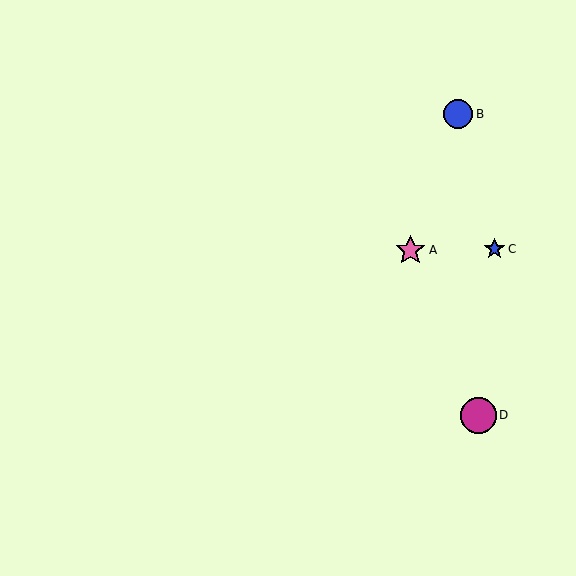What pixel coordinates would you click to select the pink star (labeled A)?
Click at (410, 250) to select the pink star A.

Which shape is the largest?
The magenta circle (labeled D) is the largest.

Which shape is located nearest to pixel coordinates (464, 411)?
The magenta circle (labeled D) at (479, 415) is nearest to that location.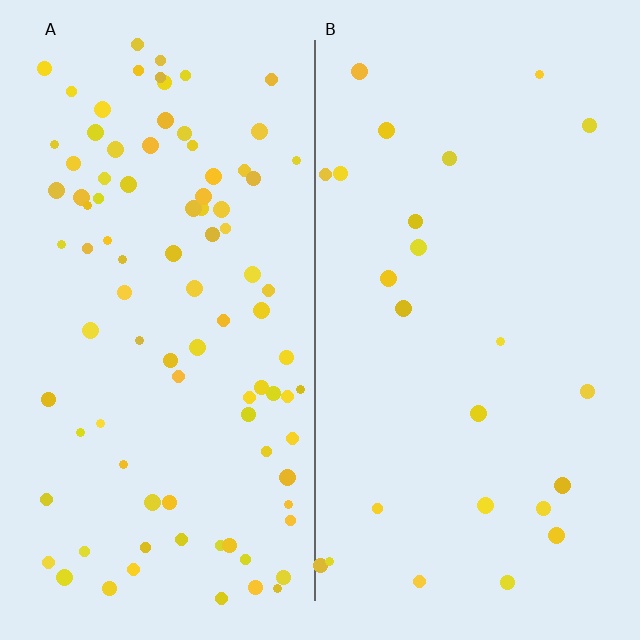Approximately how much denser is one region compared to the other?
Approximately 3.8× — region A over region B.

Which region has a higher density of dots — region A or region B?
A (the left).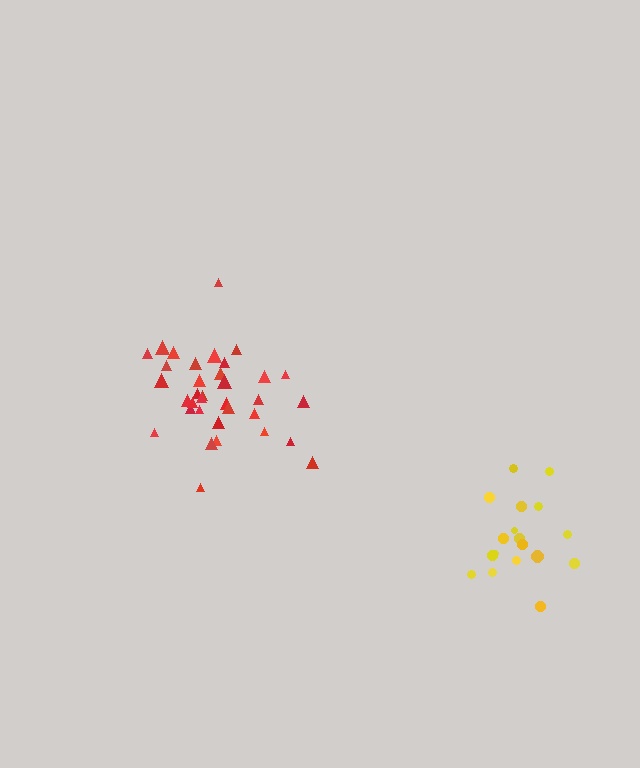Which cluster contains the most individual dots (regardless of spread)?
Red (35).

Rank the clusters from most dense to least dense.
red, yellow.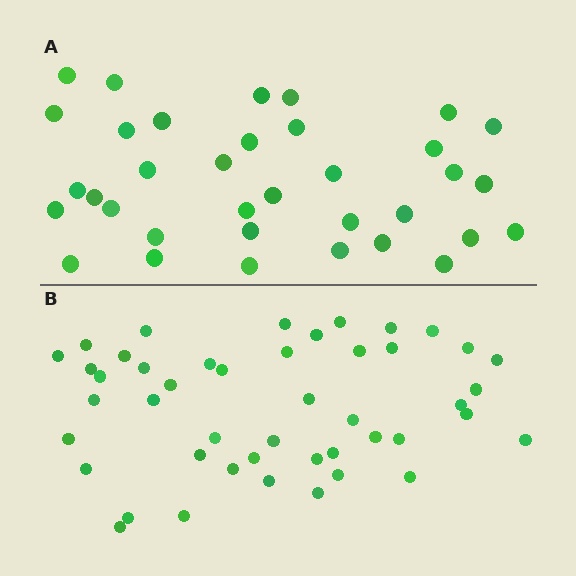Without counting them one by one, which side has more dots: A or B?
Region B (the bottom region) has more dots.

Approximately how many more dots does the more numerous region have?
Region B has roughly 12 or so more dots than region A.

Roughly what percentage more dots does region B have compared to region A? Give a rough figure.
About 30% more.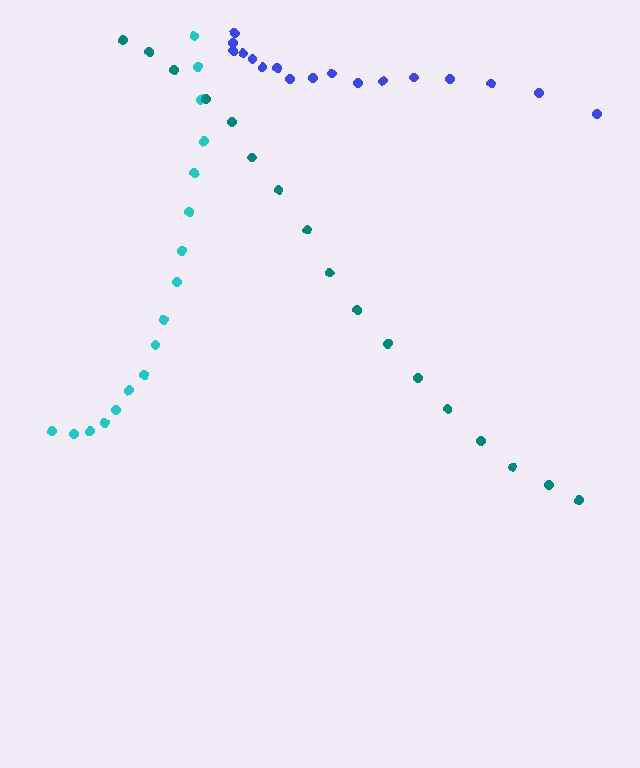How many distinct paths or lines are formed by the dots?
There are 3 distinct paths.